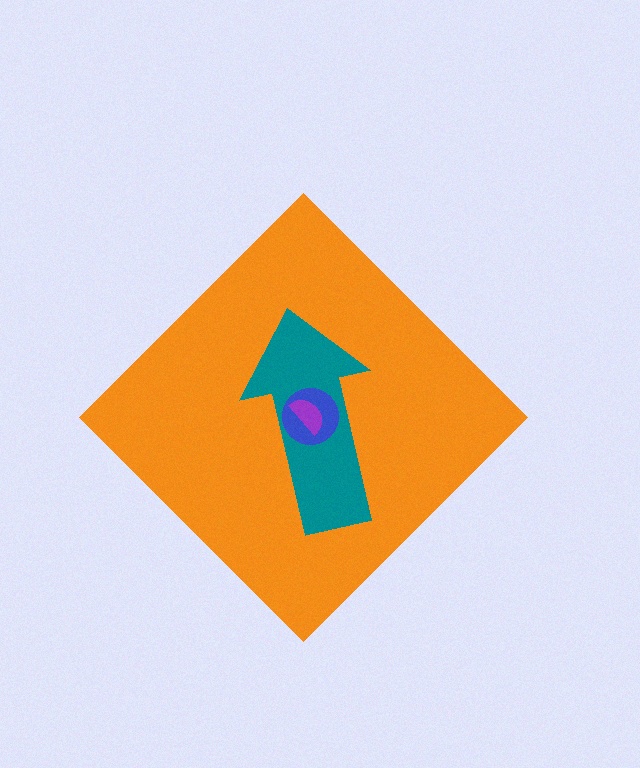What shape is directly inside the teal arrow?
The blue circle.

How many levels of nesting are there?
4.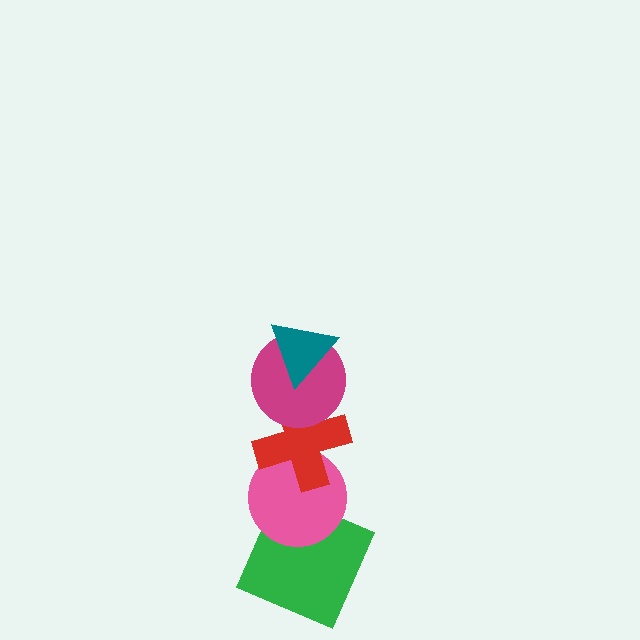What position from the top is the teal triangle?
The teal triangle is 1st from the top.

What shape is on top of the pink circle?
The red cross is on top of the pink circle.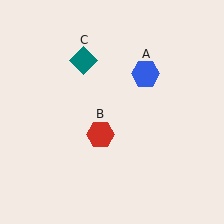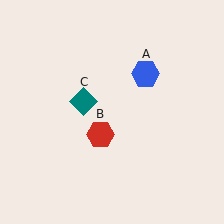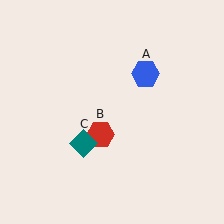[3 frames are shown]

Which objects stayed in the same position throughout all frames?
Blue hexagon (object A) and red hexagon (object B) remained stationary.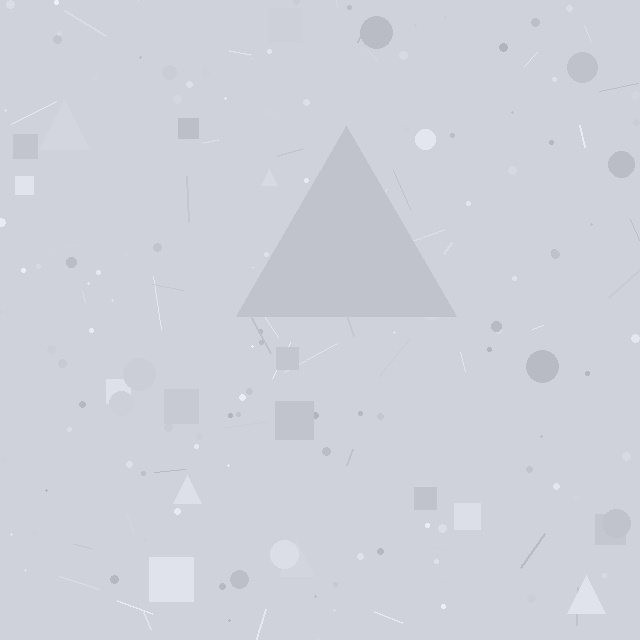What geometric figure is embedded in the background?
A triangle is embedded in the background.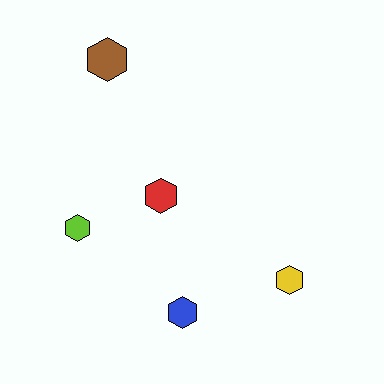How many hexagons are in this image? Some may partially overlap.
There are 5 hexagons.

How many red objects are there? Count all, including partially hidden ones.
There is 1 red object.